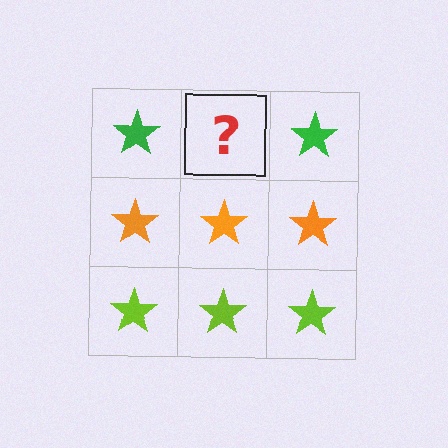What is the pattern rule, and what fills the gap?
The rule is that each row has a consistent color. The gap should be filled with a green star.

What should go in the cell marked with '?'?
The missing cell should contain a green star.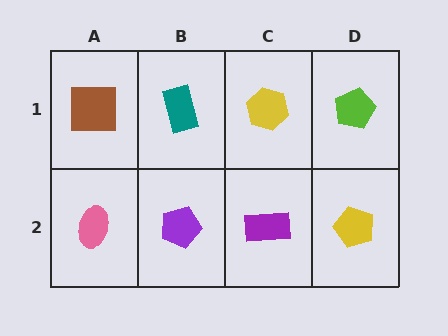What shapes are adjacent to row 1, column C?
A purple rectangle (row 2, column C), a teal rectangle (row 1, column B), a lime pentagon (row 1, column D).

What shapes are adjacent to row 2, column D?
A lime pentagon (row 1, column D), a purple rectangle (row 2, column C).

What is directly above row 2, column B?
A teal rectangle.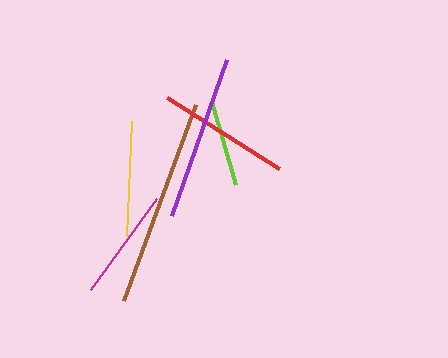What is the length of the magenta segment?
The magenta segment is approximately 112 pixels long.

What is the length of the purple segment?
The purple segment is approximately 165 pixels long.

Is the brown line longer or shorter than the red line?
The brown line is longer than the red line.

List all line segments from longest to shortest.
From longest to shortest: brown, purple, red, yellow, magenta, lime.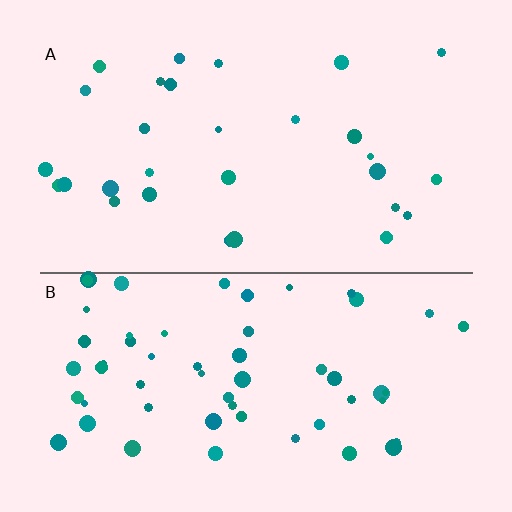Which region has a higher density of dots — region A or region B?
B (the bottom).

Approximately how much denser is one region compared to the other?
Approximately 2.0× — region B over region A.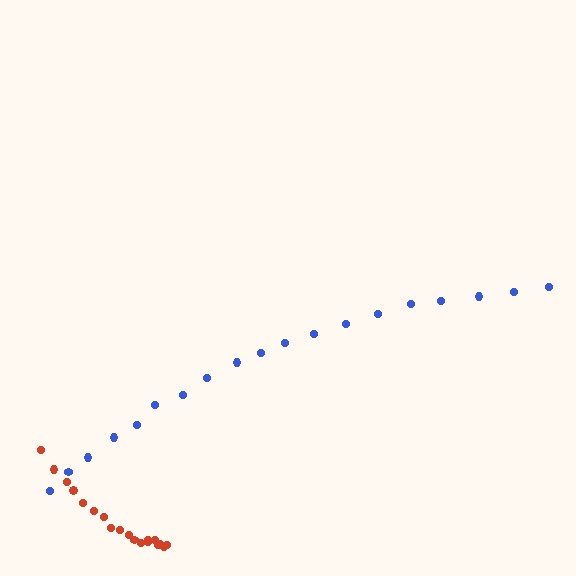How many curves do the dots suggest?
There are 2 distinct paths.